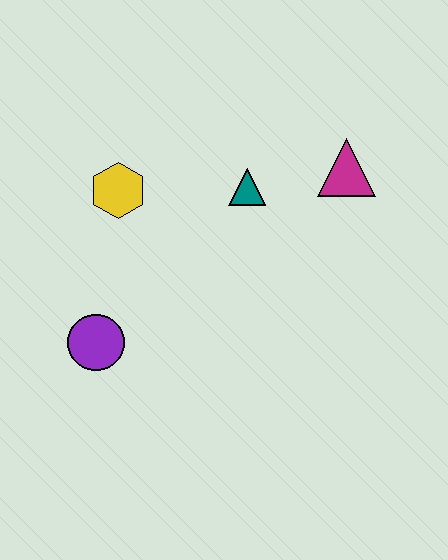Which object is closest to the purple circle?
The yellow hexagon is closest to the purple circle.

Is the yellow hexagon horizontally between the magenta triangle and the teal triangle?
No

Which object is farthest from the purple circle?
The magenta triangle is farthest from the purple circle.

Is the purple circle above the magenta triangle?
No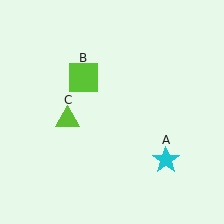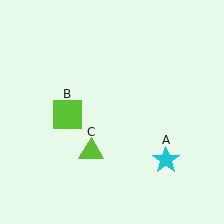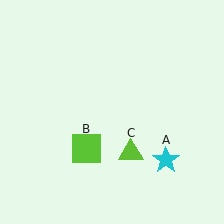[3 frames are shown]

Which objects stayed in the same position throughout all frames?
Cyan star (object A) remained stationary.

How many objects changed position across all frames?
2 objects changed position: lime square (object B), lime triangle (object C).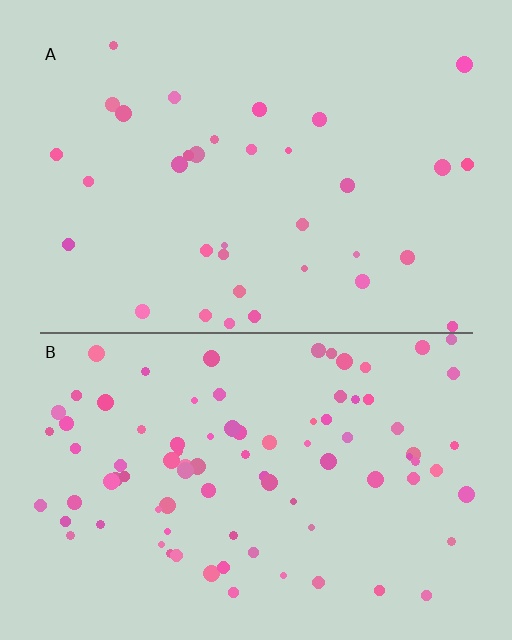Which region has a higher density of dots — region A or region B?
B (the bottom).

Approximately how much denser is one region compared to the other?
Approximately 2.7× — region B over region A.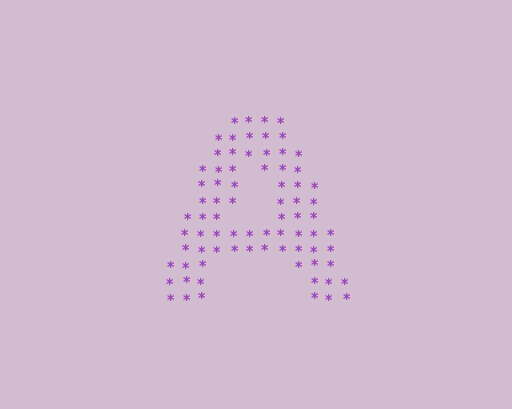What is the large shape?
The large shape is the letter A.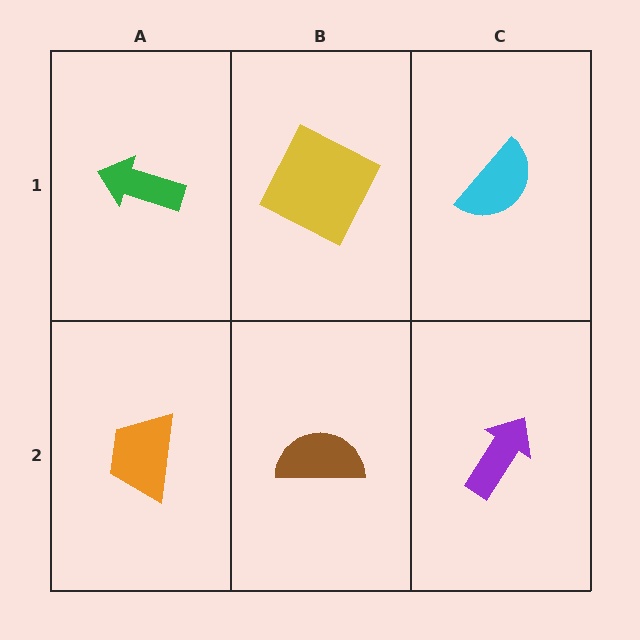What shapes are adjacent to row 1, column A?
An orange trapezoid (row 2, column A), a yellow square (row 1, column B).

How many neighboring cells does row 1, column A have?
2.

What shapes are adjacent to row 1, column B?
A brown semicircle (row 2, column B), a green arrow (row 1, column A), a cyan semicircle (row 1, column C).